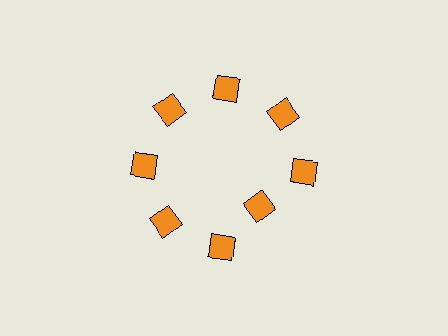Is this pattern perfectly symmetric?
No. The 8 orange diamonds are arranged in a ring, but one element near the 4 o'clock position is pulled inward toward the center, breaking the 8-fold rotational symmetry.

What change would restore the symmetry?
The symmetry would be restored by moving it outward, back onto the ring so that all 8 diamonds sit at equal angles and equal distance from the center.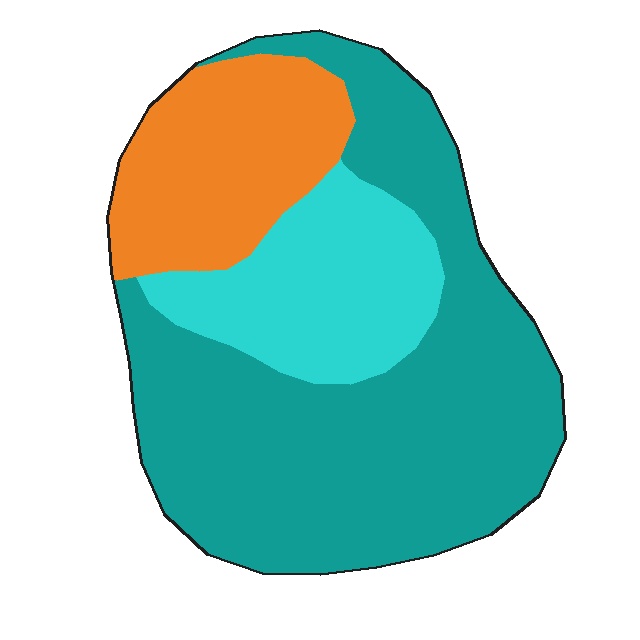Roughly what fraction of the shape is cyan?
Cyan takes up less than a quarter of the shape.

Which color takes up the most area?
Teal, at roughly 60%.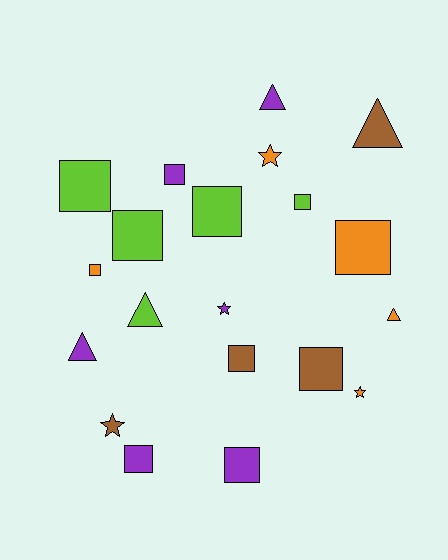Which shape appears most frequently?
Square, with 11 objects.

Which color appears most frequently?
Purple, with 6 objects.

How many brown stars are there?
There is 1 brown star.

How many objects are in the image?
There are 20 objects.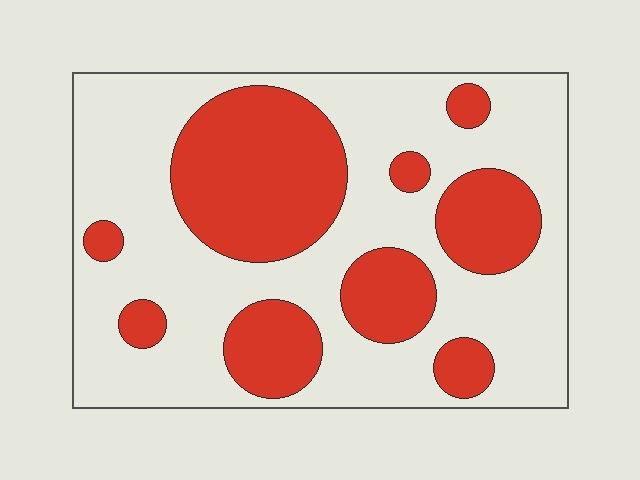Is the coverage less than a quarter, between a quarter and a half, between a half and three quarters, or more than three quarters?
Between a quarter and a half.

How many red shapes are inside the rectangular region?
9.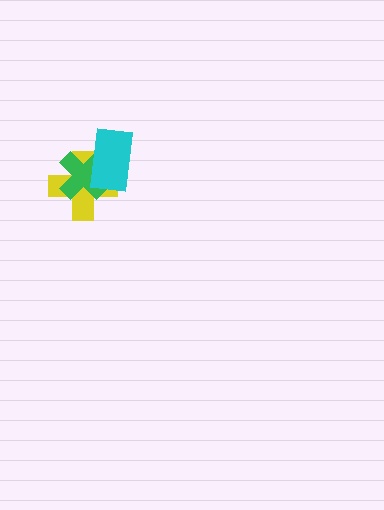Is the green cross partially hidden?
Yes, it is partially covered by another shape.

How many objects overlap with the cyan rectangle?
2 objects overlap with the cyan rectangle.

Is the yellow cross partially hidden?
Yes, it is partially covered by another shape.